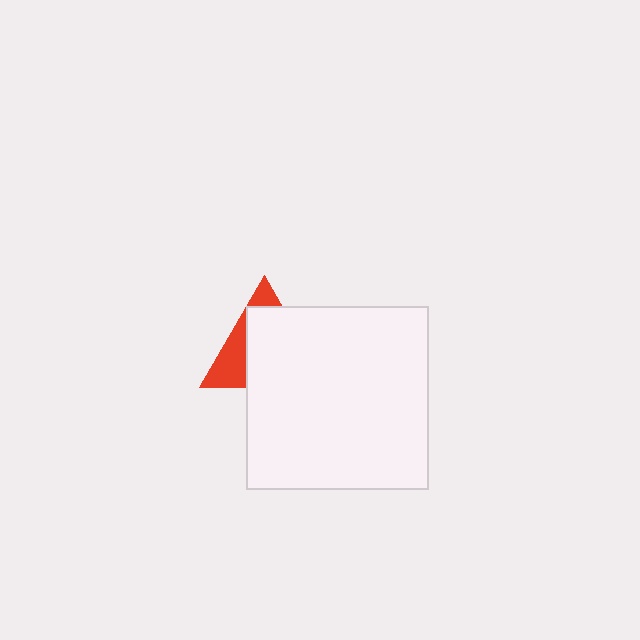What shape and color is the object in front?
The object in front is a white square.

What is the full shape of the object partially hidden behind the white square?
The partially hidden object is a red triangle.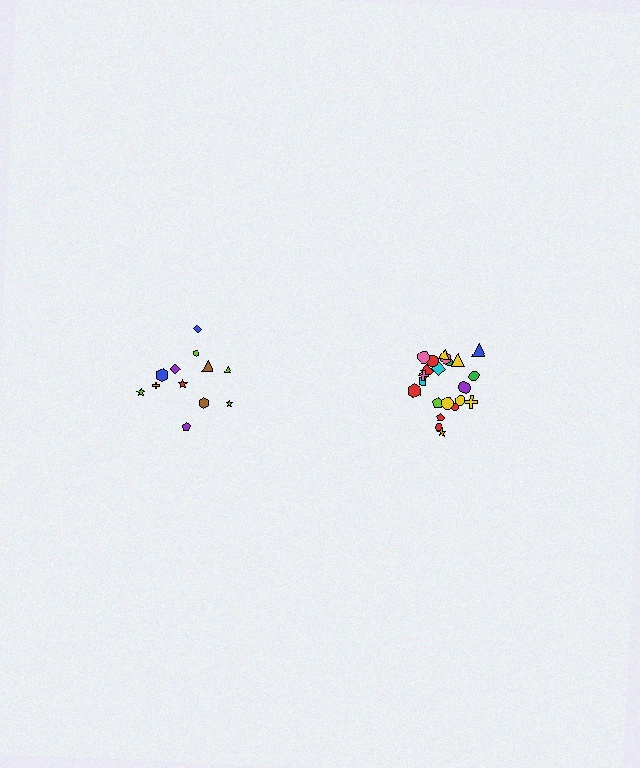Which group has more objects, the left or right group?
The right group.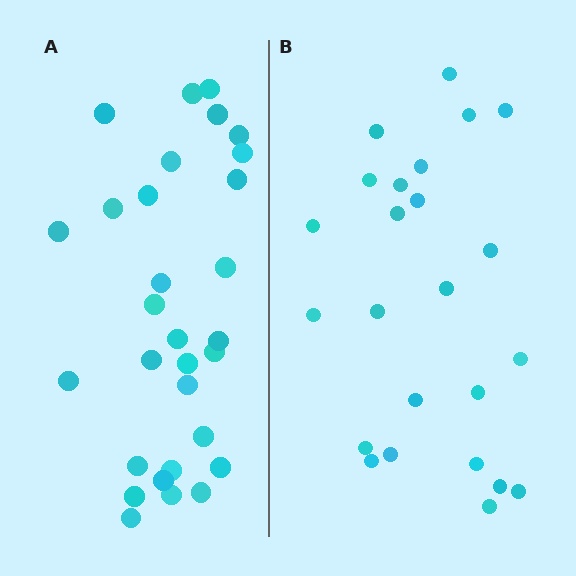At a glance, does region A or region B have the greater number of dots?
Region A (the left region) has more dots.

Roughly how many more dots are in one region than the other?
Region A has about 6 more dots than region B.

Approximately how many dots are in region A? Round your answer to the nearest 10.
About 30 dots.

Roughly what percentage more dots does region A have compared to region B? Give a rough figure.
About 25% more.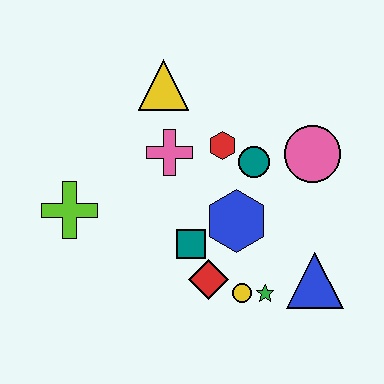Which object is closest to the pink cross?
The red hexagon is closest to the pink cross.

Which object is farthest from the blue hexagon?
The lime cross is farthest from the blue hexagon.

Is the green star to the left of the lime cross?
No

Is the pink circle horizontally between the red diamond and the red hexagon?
No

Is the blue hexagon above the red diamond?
Yes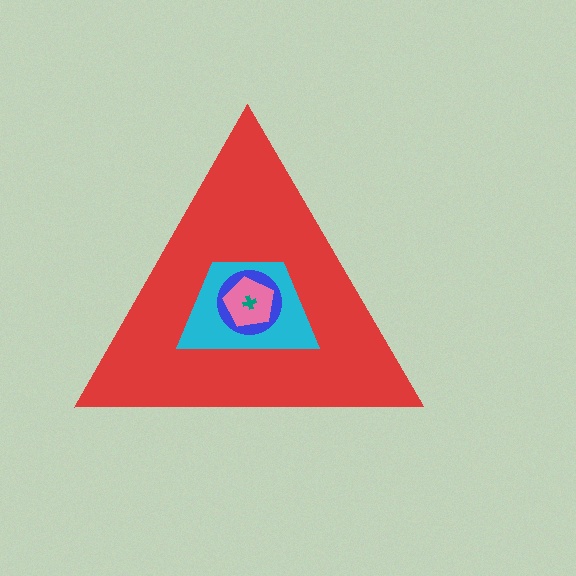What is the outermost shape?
The red triangle.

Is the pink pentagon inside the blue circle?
Yes.